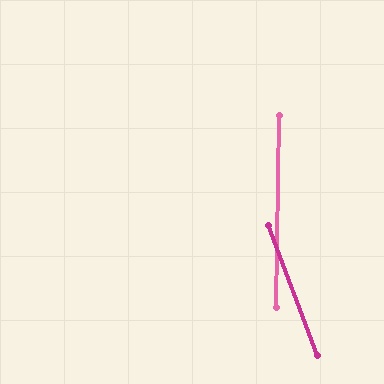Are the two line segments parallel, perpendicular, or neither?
Neither parallel nor perpendicular — they differ by about 22°.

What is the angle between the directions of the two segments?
Approximately 22 degrees.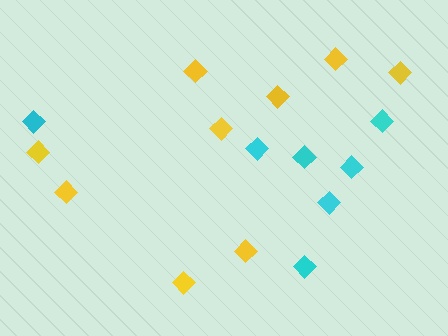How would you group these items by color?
There are 2 groups: one group of cyan diamonds (7) and one group of yellow diamonds (9).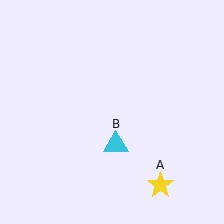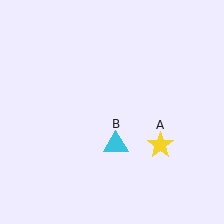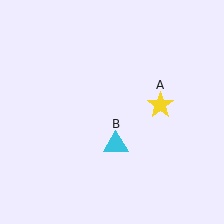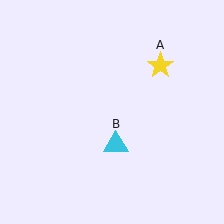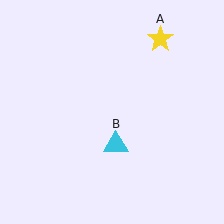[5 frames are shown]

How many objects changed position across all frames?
1 object changed position: yellow star (object A).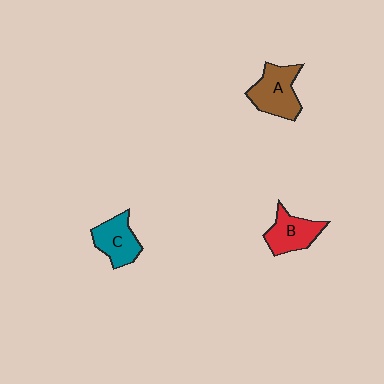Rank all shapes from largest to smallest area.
From largest to smallest: A (brown), B (red), C (teal).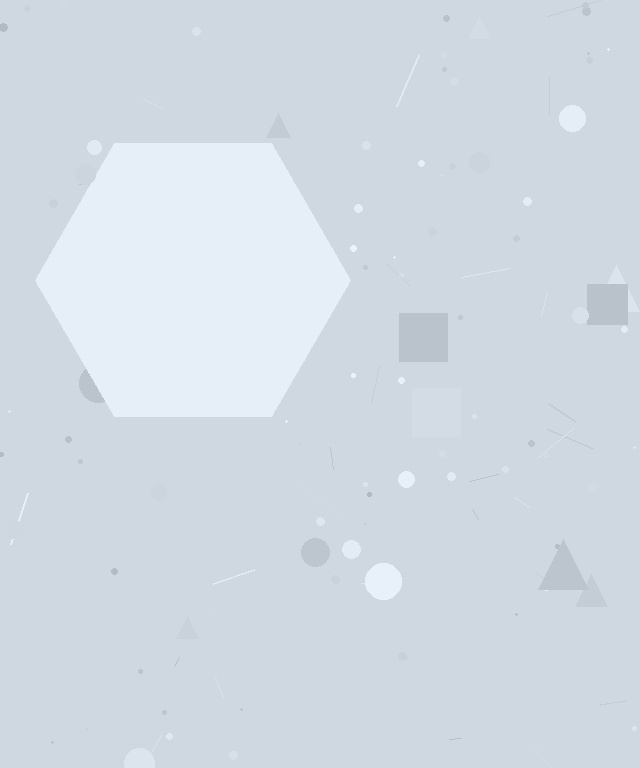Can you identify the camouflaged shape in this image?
The camouflaged shape is a hexagon.